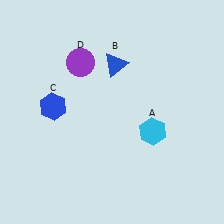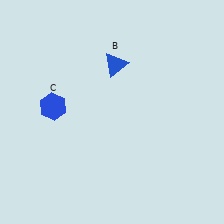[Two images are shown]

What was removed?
The cyan hexagon (A), the purple circle (D) were removed in Image 2.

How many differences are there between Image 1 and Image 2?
There are 2 differences between the two images.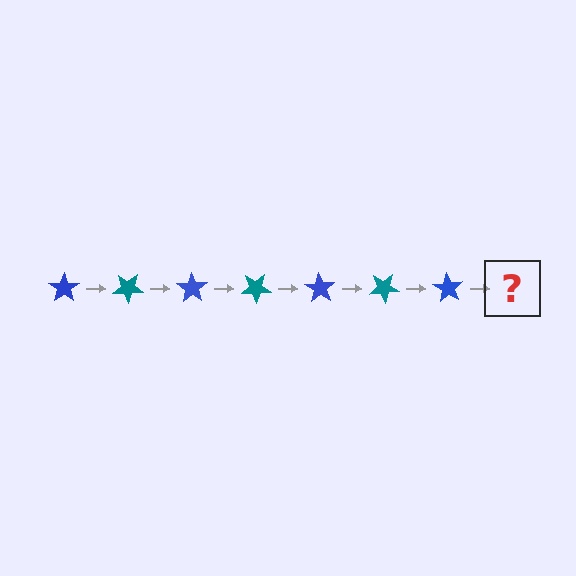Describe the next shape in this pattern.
It should be a teal star, rotated 245 degrees from the start.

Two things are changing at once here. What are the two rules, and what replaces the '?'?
The two rules are that it rotates 35 degrees each step and the color cycles through blue and teal. The '?' should be a teal star, rotated 245 degrees from the start.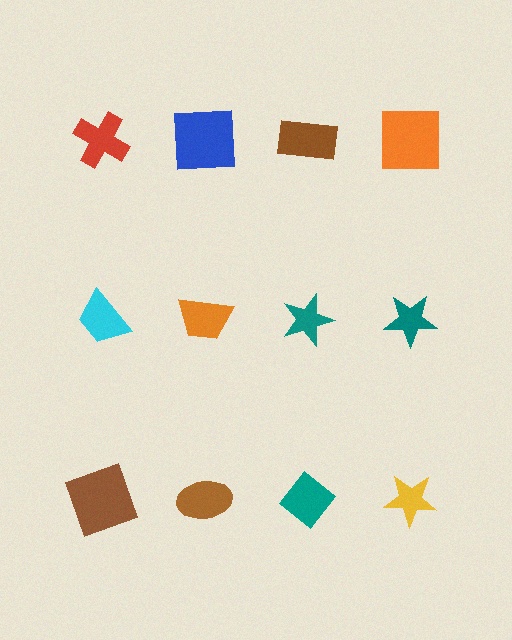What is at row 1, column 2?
A blue square.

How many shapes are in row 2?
4 shapes.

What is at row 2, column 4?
A teal star.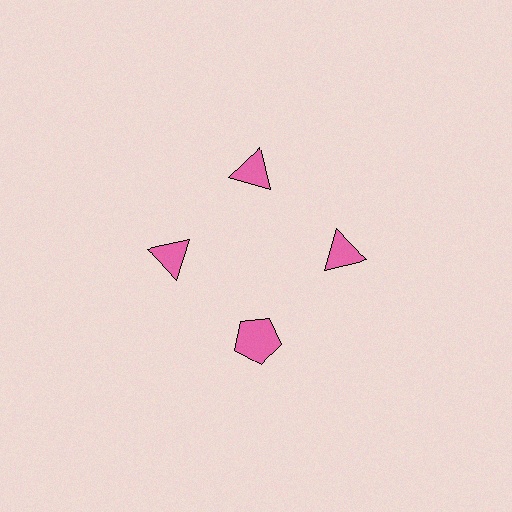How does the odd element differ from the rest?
It has a different shape: pentagon instead of triangle.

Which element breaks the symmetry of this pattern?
The pink pentagon at roughly the 6 o'clock position breaks the symmetry. All other shapes are pink triangles.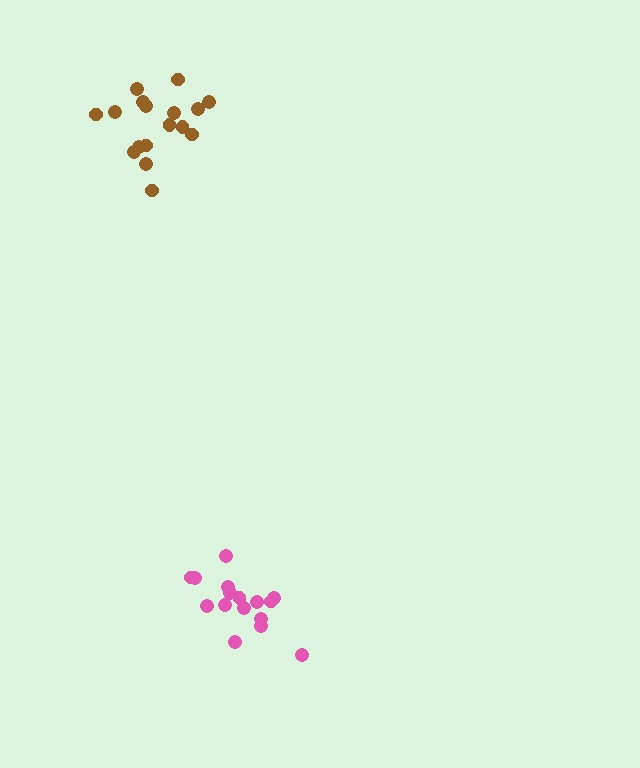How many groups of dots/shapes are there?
There are 2 groups.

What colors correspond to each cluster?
The clusters are colored: pink, brown.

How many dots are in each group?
Group 1: 16 dots, Group 2: 17 dots (33 total).